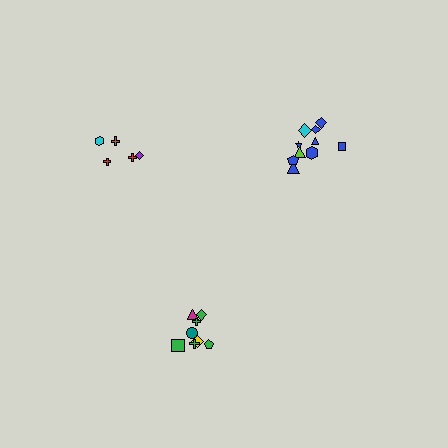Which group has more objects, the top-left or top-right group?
The top-right group.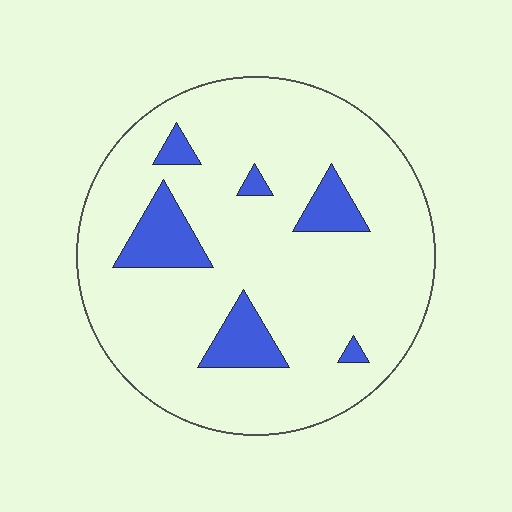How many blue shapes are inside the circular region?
6.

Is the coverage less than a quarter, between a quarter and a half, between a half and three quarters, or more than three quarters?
Less than a quarter.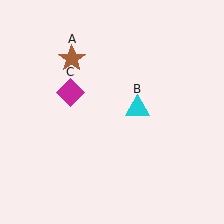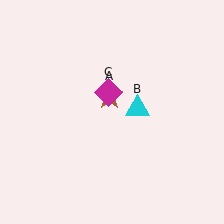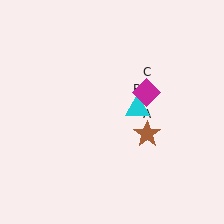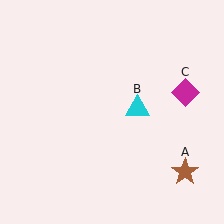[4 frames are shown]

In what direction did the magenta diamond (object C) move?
The magenta diamond (object C) moved right.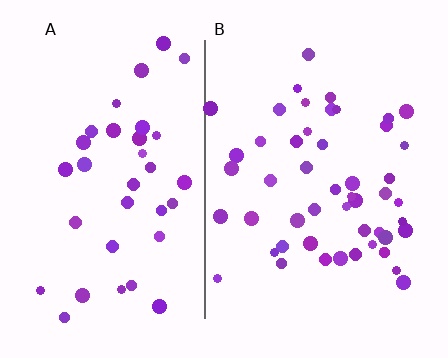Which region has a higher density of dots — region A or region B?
B (the right).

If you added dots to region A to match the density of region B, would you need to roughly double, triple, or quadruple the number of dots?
Approximately double.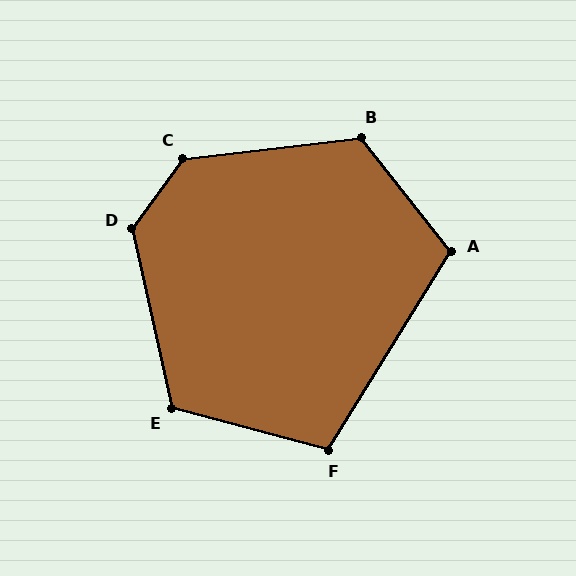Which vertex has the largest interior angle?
C, at approximately 132 degrees.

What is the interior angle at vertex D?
Approximately 132 degrees (obtuse).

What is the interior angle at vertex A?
Approximately 110 degrees (obtuse).